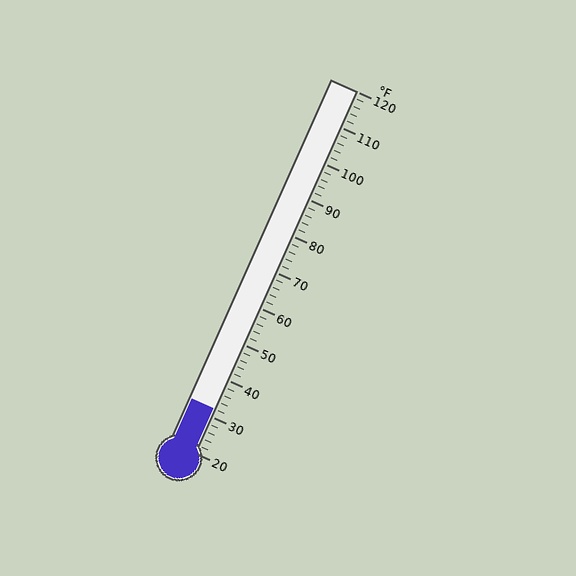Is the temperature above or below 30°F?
The temperature is above 30°F.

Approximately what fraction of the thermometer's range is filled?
The thermometer is filled to approximately 10% of its range.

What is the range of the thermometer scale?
The thermometer scale ranges from 20°F to 120°F.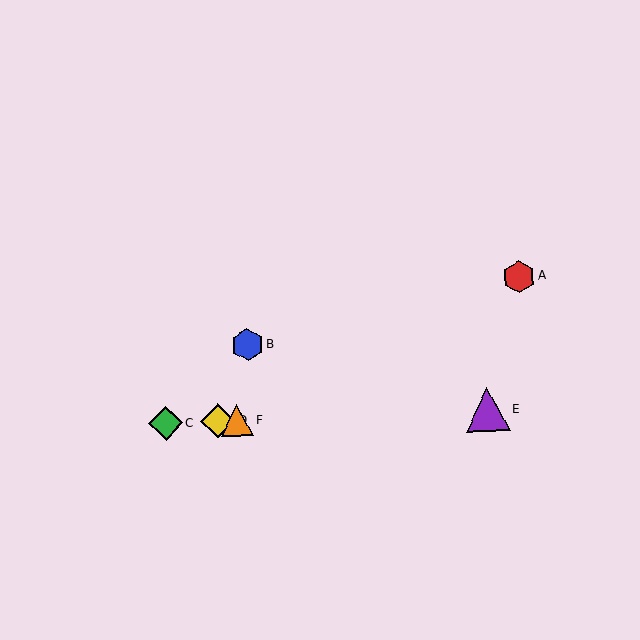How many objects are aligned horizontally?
4 objects (C, D, E, F) are aligned horizontally.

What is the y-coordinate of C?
Object C is at y≈423.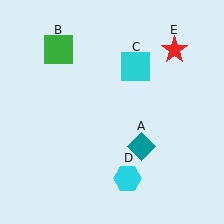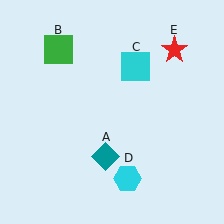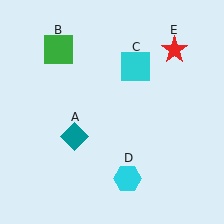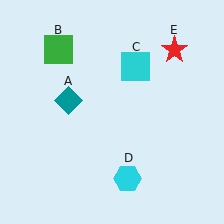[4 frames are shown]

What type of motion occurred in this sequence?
The teal diamond (object A) rotated clockwise around the center of the scene.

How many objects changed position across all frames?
1 object changed position: teal diamond (object A).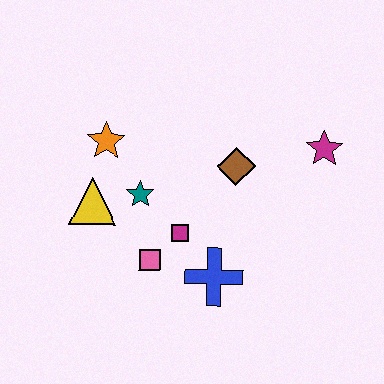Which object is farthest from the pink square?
The magenta star is farthest from the pink square.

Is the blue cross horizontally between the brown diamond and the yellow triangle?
Yes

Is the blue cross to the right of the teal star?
Yes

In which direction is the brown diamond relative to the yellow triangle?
The brown diamond is to the right of the yellow triangle.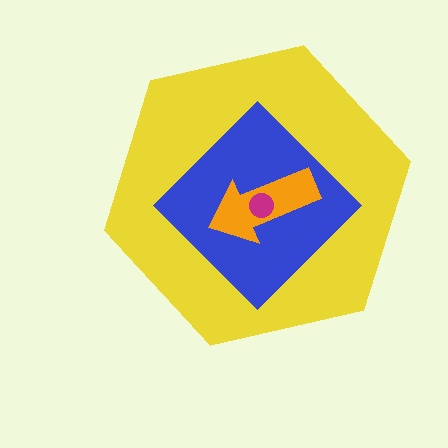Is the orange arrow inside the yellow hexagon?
Yes.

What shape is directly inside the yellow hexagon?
The blue diamond.